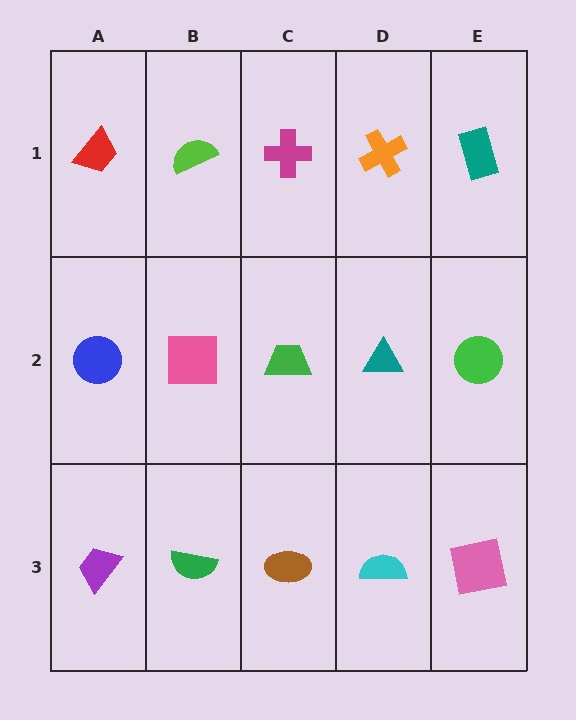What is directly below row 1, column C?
A green trapezoid.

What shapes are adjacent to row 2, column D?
An orange cross (row 1, column D), a cyan semicircle (row 3, column D), a green trapezoid (row 2, column C), a green circle (row 2, column E).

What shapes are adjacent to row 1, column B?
A pink square (row 2, column B), a red trapezoid (row 1, column A), a magenta cross (row 1, column C).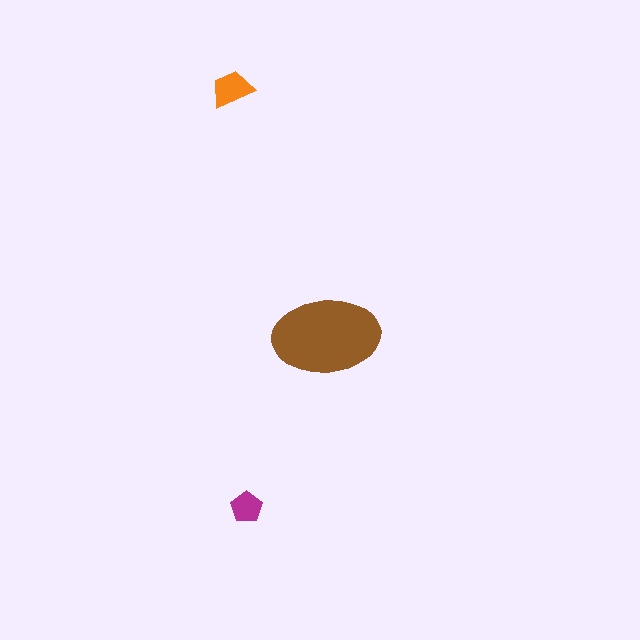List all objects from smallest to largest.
The magenta pentagon, the orange trapezoid, the brown ellipse.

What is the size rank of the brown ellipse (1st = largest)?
1st.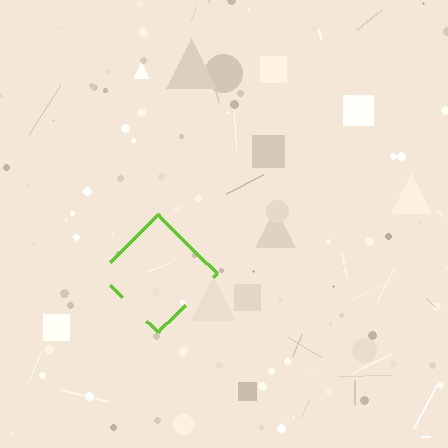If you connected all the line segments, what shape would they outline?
They would outline a diamond.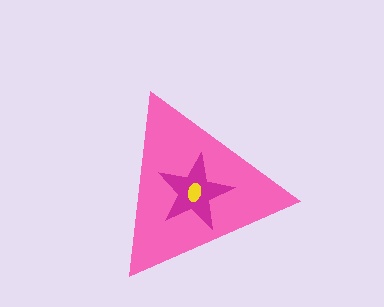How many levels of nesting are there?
3.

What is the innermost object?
The yellow ellipse.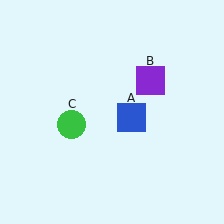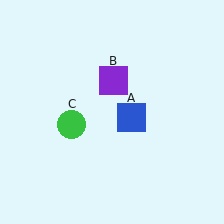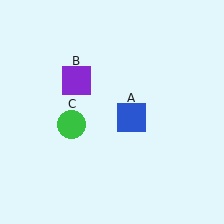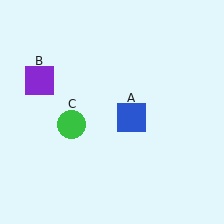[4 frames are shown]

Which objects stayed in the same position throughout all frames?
Blue square (object A) and green circle (object C) remained stationary.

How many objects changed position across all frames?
1 object changed position: purple square (object B).